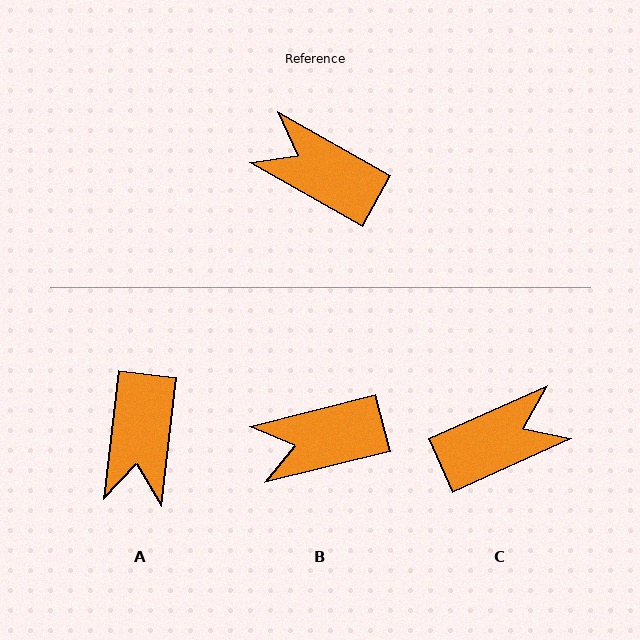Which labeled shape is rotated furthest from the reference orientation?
C, about 126 degrees away.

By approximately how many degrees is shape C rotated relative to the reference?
Approximately 126 degrees clockwise.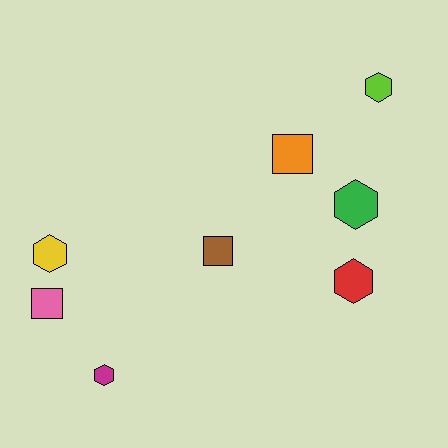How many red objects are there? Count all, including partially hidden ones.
There is 1 red object.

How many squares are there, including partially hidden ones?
There are 3 squares.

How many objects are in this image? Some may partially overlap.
There are 8 objects.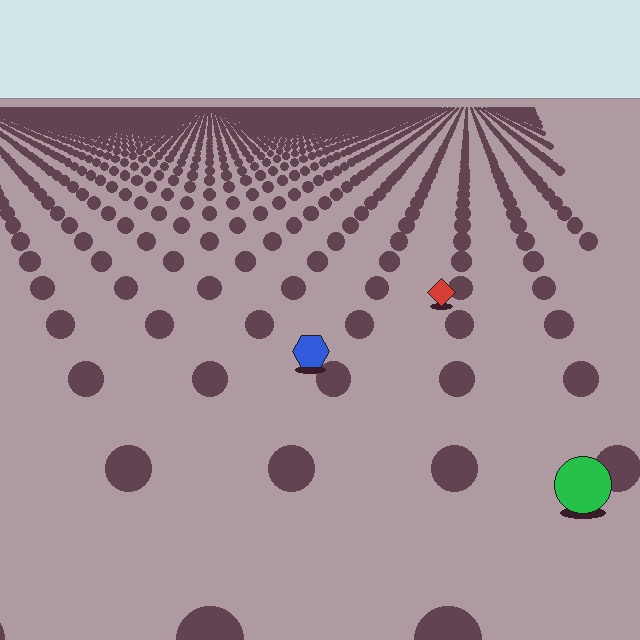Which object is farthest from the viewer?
The red diamond is farthest from the viewer. It appears smaller and the ground texture around it is denser.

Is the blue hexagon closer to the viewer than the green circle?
No. The green circle is closer — you can tell from the texture gradient: the ground texture is coarser near it.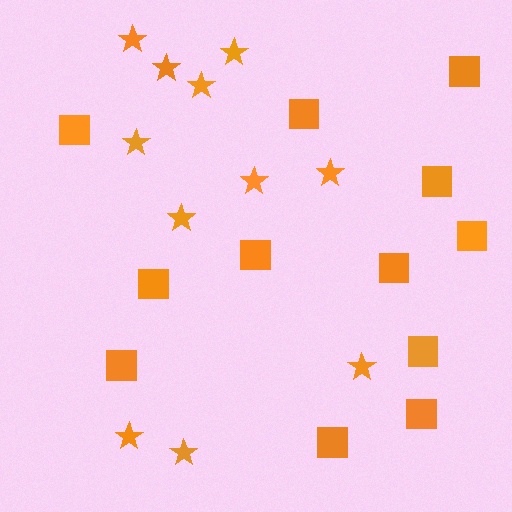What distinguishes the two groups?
There are 2 groups: one group of squares (12) and one group of stars (11).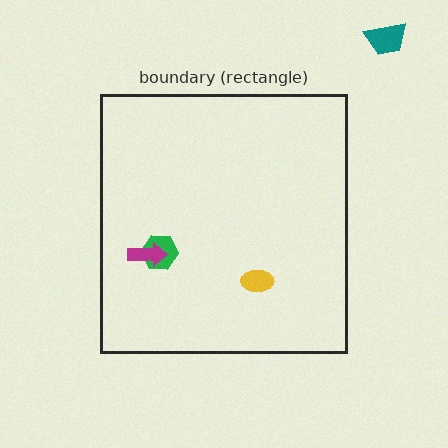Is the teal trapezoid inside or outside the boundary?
Outside.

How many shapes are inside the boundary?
3 inside, 1 outside.